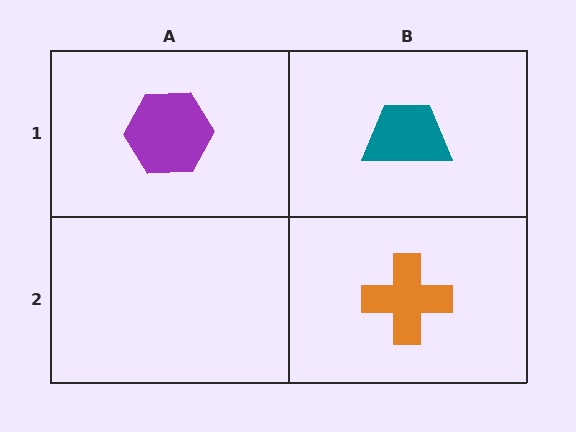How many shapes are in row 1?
2 shapes.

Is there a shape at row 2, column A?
No, that cell is empty.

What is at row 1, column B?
A teal trapezoid.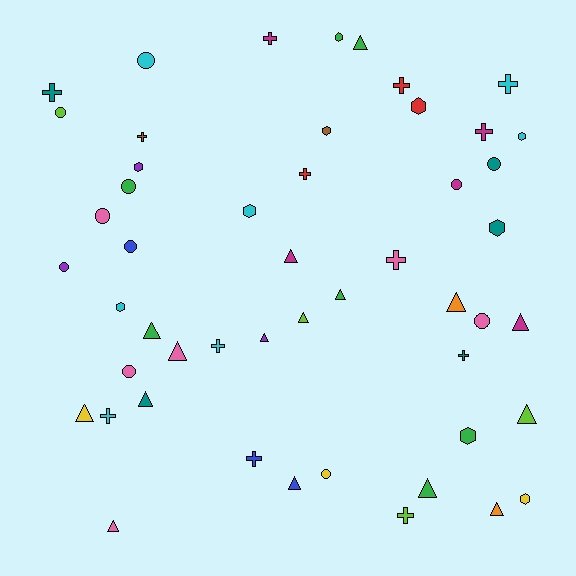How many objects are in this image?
There are 50 objects.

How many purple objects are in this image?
There are 3 purple objects.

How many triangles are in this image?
There are 16 triangles.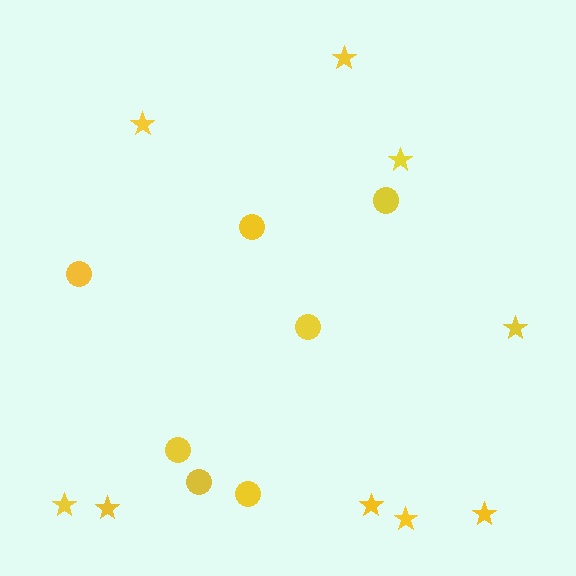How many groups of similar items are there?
There are 2 groups: one group of stars (9) and one group of circles (7).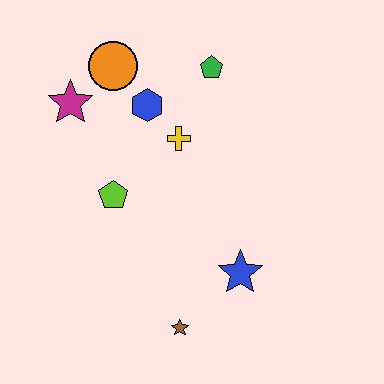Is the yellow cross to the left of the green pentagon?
Yes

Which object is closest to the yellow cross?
The blue hexagon is closest to the yellow cross.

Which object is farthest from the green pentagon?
The brown star is farthest from the green pentagon.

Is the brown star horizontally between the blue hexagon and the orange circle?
No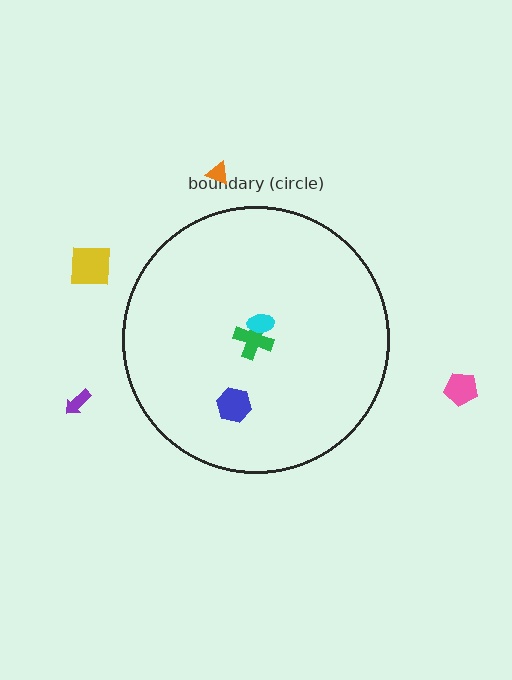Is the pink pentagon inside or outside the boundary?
Outside.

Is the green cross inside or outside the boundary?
Inside.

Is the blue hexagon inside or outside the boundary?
Inside.